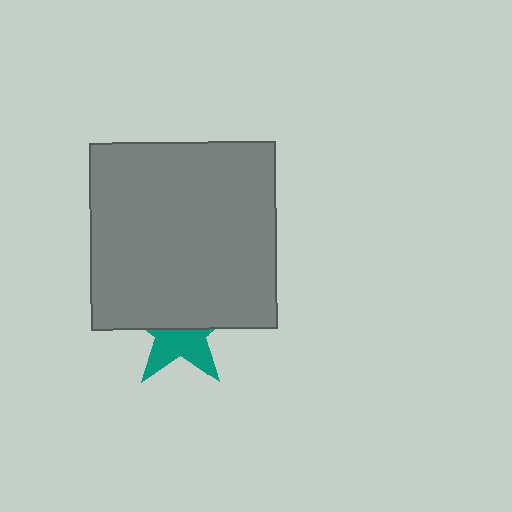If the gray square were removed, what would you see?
You would see the complete teal star.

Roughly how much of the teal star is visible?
A small part of it is visible (roughly 44%).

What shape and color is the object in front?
The object in front is a gray square.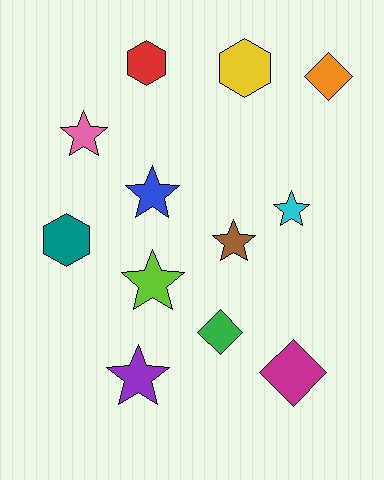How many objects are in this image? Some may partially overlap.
There are 12 objects.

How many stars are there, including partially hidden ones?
There are 6 stars.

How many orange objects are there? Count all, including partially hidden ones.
There is 1 orange object.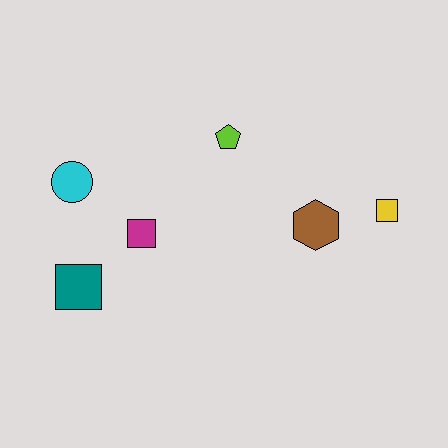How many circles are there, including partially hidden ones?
There is 1 circle.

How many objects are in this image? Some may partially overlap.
There are 6 objects.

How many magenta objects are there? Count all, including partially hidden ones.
There is 1 magenta object.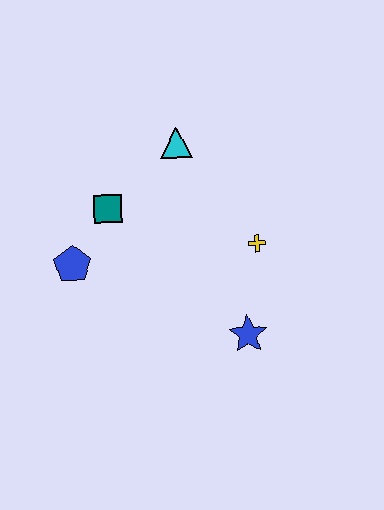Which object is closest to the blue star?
The yellow cross is closest to the blue star.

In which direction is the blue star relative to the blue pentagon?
The blue star is to the right of the blue pentagon.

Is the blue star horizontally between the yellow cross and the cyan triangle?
Yes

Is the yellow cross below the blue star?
No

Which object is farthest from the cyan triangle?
The blue star is farthest from the cyan triangle.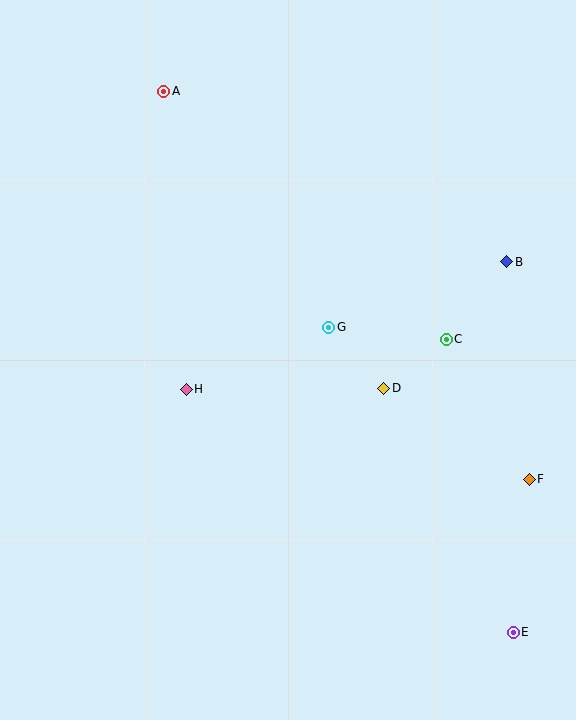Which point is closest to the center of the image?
Point G at (329, 327) is closest to the center.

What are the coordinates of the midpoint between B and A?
The midpoint between B and A is at (335, 177).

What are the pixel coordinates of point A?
Point A is at (164, 91).